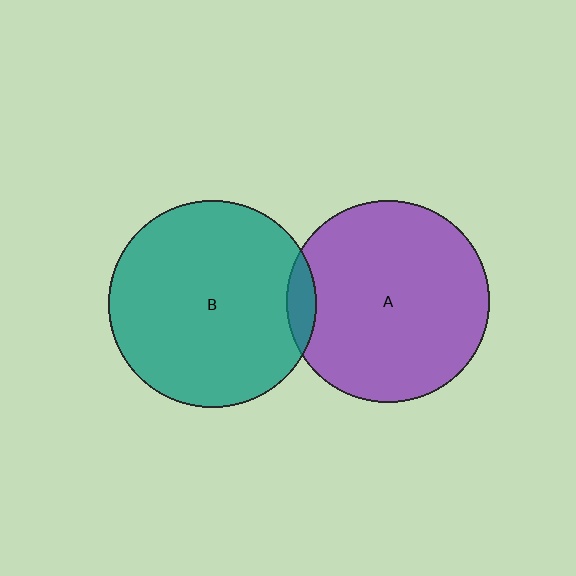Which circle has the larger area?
Circle B (teal).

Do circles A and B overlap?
Yes.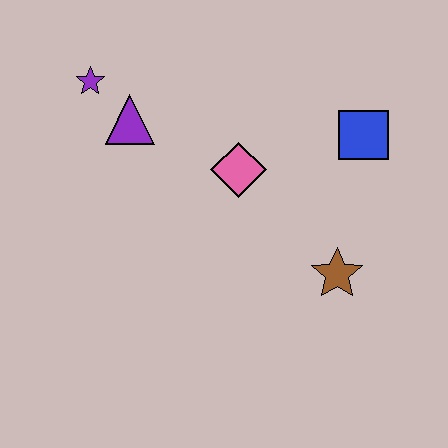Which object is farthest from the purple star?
The brown star is farthest from the purple star.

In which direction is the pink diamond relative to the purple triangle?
The pink diamond is to the right of the purple triangle.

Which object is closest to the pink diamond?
The purple triangle is closest to the pink diamond.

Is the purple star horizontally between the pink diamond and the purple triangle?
No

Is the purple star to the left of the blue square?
Yes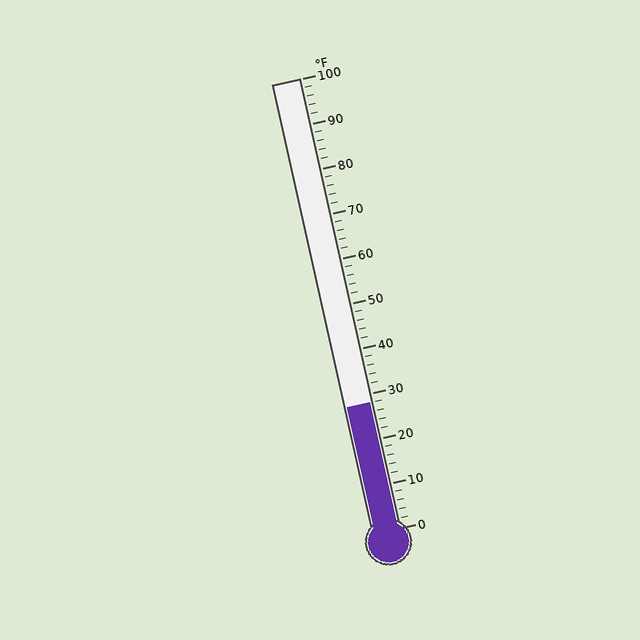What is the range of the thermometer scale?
The thermometer scale ranges from 0°F to 100°F.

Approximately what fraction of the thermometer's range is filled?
The thermometer is filled to approximately 30% of its range.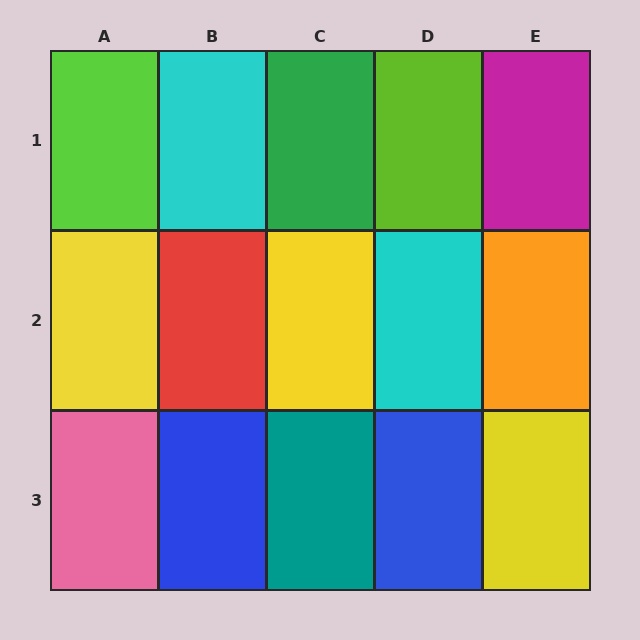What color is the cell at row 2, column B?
Red.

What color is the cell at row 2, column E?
Orange.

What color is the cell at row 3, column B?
Blue.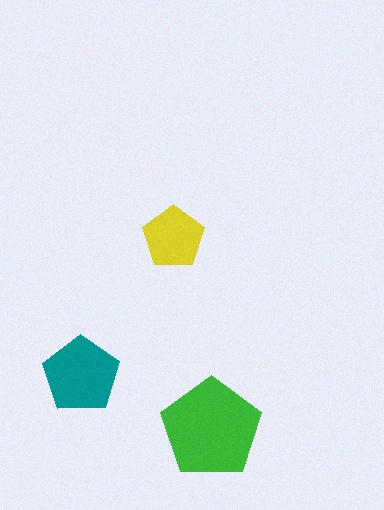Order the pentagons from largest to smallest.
the green one, the teal one, the yellow one.